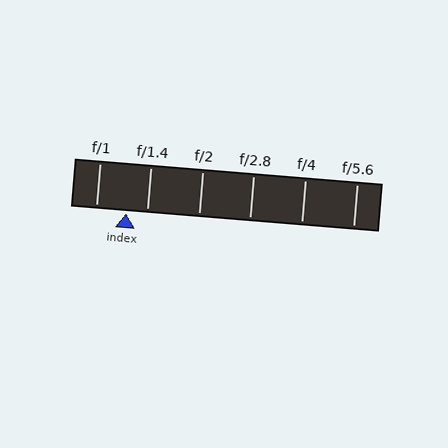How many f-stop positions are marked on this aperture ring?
There are 6 f-stop positions marked.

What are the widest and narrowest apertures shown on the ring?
The widest aperture shown is f/1 and the narrowest is f/5.6.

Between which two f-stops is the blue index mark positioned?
The index mark is between f/1 and f/1.4.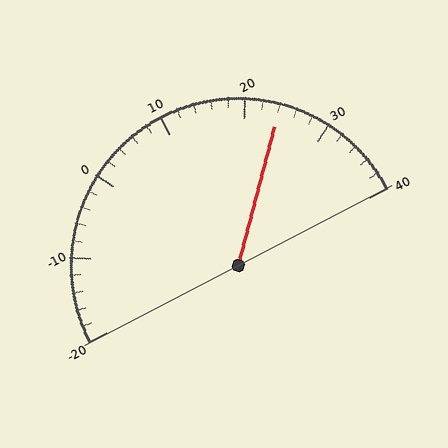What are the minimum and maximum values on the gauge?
The gauge ranges from -20 to 40.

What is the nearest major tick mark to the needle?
The nearest major tick mark is 20.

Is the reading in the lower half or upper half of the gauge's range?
The reading is in the upper half of the range (-20 to 40).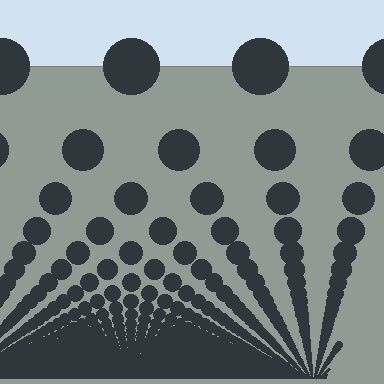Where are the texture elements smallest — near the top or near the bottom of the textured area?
Near the bottom.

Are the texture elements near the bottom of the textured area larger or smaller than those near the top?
Smaller. The gradient is inverted — elements near the bottom are smaller and denser.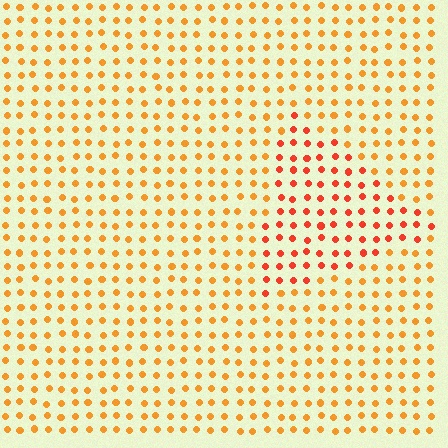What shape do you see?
I see a triangle.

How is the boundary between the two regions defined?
The boundary is defined purely by a slight shift in hue (about 28 degrees). Spacing, size, and orientation are identical on both sides.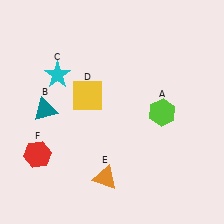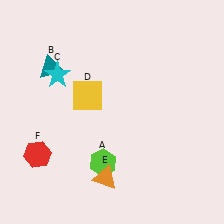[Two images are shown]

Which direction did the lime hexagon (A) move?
The lime hexagon (A) moved left.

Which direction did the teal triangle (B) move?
The teal triangle (B) moved up.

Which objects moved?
The objects that moved are: the lime hexagon (A), the teal triangle (B).